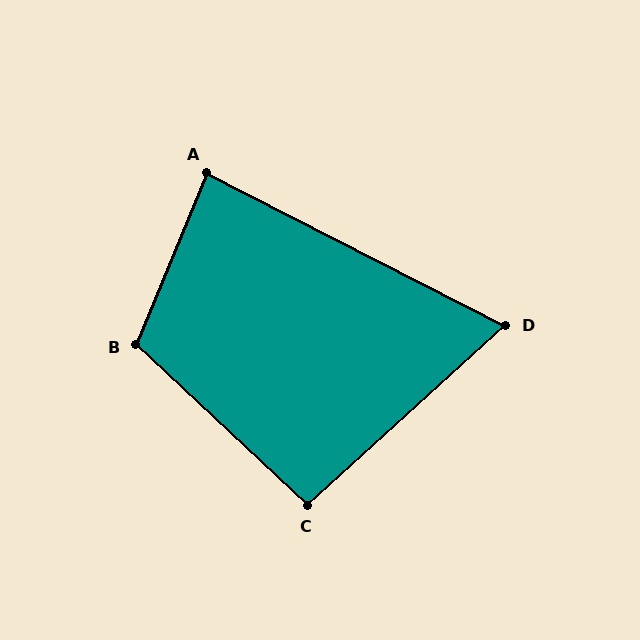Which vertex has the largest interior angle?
B, at approximately 111 degrees.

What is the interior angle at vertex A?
Approximately 85 degrees (approximately right).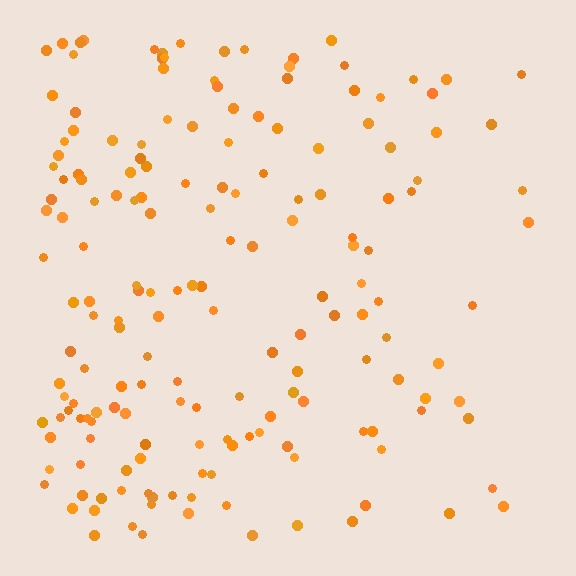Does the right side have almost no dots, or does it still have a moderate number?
Still a moderate number, just noticeably fewer than the left.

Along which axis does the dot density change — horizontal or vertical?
Horizontal.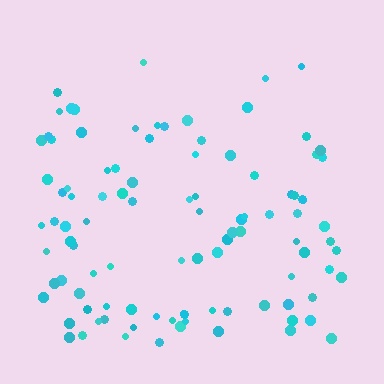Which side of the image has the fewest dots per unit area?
The top.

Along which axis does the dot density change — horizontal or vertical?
Vertical.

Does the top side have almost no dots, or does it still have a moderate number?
Still a moderate number, just noticeably fewer than the bottom.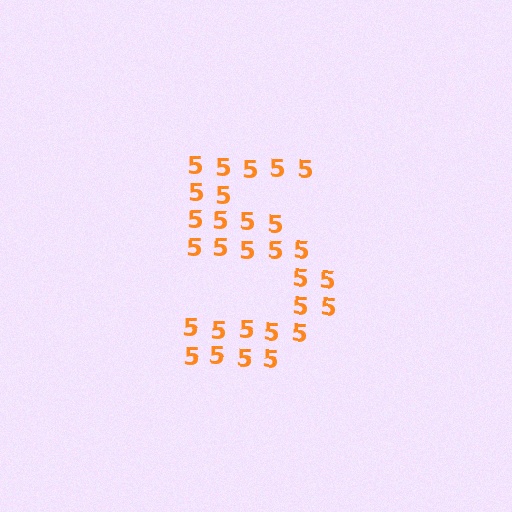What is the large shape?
The large shape is the digit 5.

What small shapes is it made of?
It is made of small digit 5's.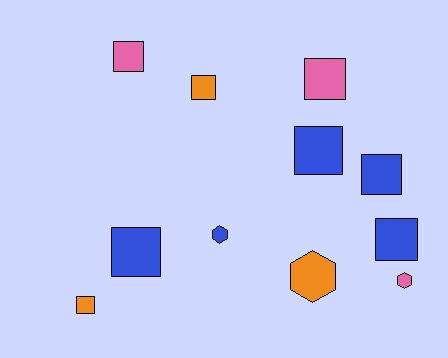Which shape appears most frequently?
Square, with 8 objects.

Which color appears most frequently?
Blue, with 5 objects.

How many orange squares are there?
There are 2 orange squares.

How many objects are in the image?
There are 11 objects.